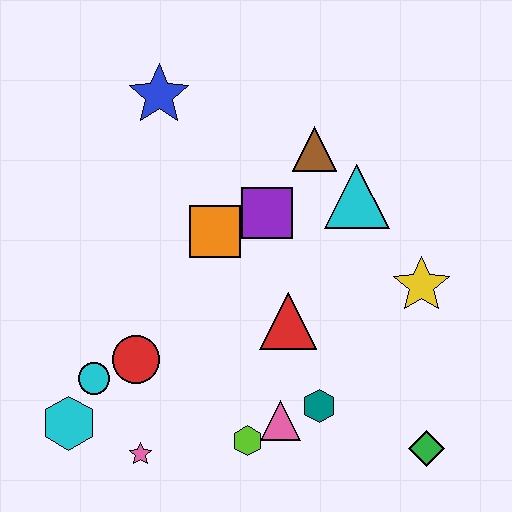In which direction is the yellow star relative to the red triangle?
The yellow star is to the right of the red triangle.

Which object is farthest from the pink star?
The blue star is farthest from the pink star.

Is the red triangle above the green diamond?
Yes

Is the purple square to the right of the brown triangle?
No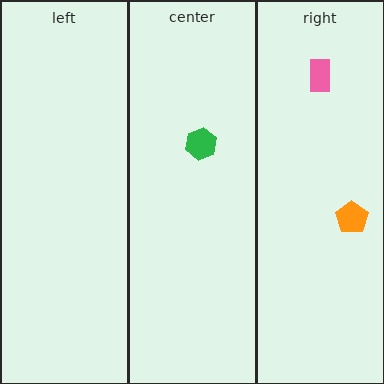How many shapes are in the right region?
2.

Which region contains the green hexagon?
The center region.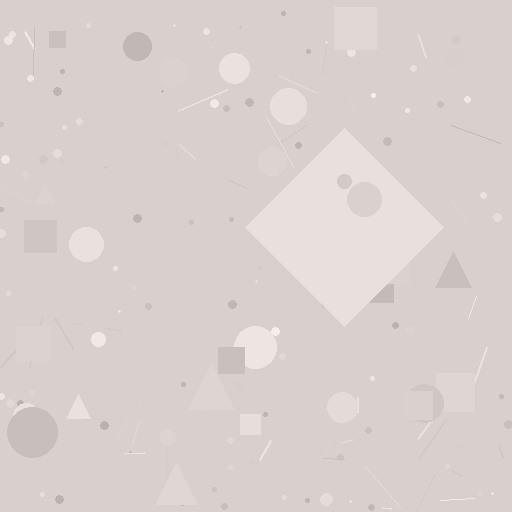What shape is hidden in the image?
A diamond is hidden in the image.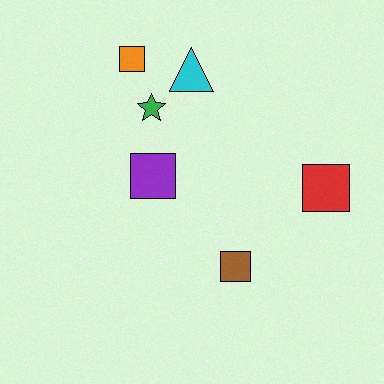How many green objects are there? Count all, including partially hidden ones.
There is 1 green object.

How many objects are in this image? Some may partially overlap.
There are 6 objects.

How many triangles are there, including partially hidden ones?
There is 1 triangle.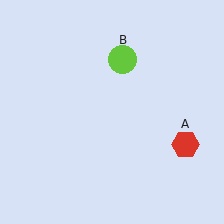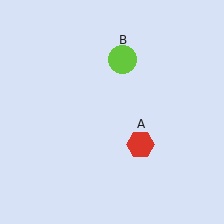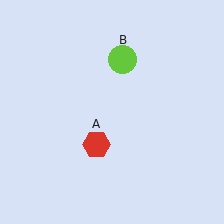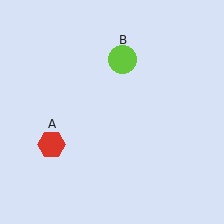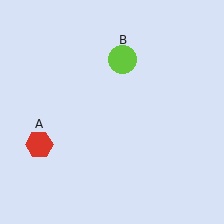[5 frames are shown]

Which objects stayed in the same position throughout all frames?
Lime circle (object B) remained stationary.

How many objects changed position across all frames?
1 object changed position: red hexagon (object A).